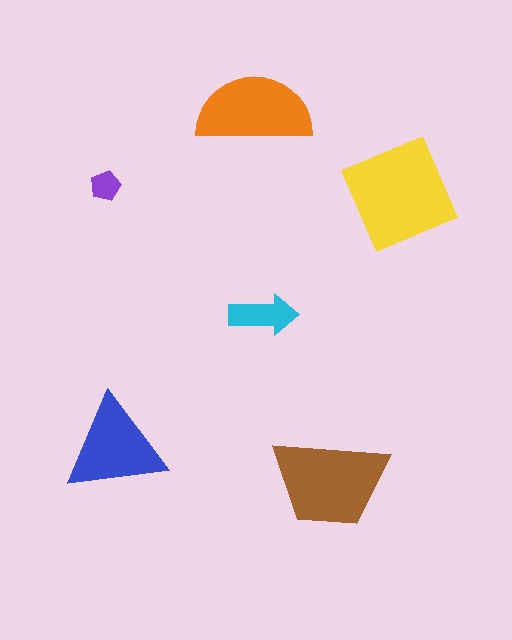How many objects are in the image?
There are 6 objects in the image.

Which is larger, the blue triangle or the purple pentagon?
The blue triangle.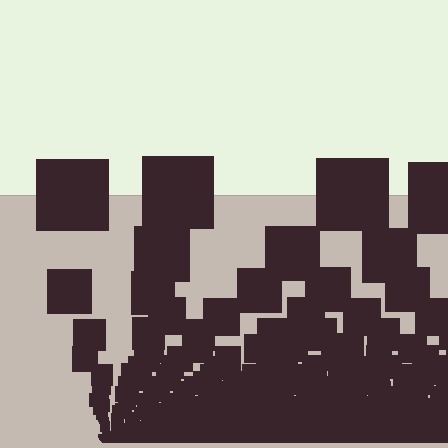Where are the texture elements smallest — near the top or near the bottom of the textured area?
Near the bottom.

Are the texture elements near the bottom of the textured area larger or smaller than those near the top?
Smaller. The gradient is inverted — elements near the bottom are smaller and denser.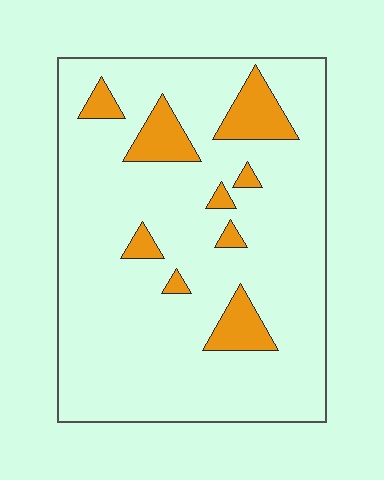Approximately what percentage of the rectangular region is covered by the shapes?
Approximately 15%.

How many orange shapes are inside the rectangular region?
9.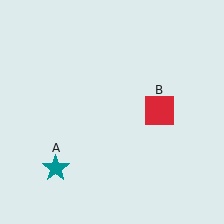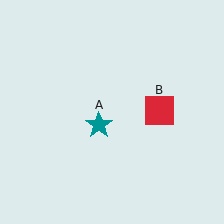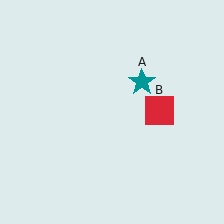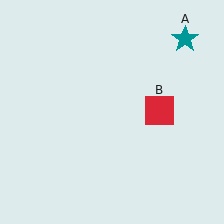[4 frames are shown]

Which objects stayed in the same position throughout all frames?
Red square (object B) remained stationary.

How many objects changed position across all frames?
1 object changed position: teal star (object A).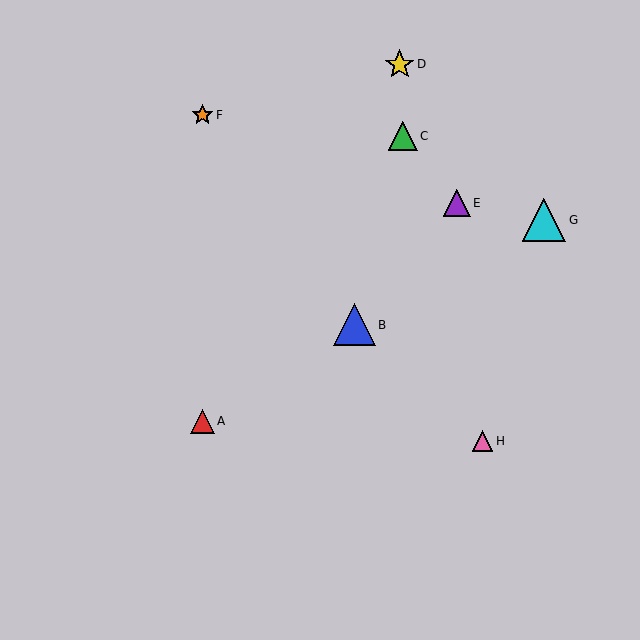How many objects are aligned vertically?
2 objects (A, F) are aligned vertically.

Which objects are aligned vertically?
Objects A, F are aligned vertically.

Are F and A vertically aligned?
Yes, both are at x≈202.